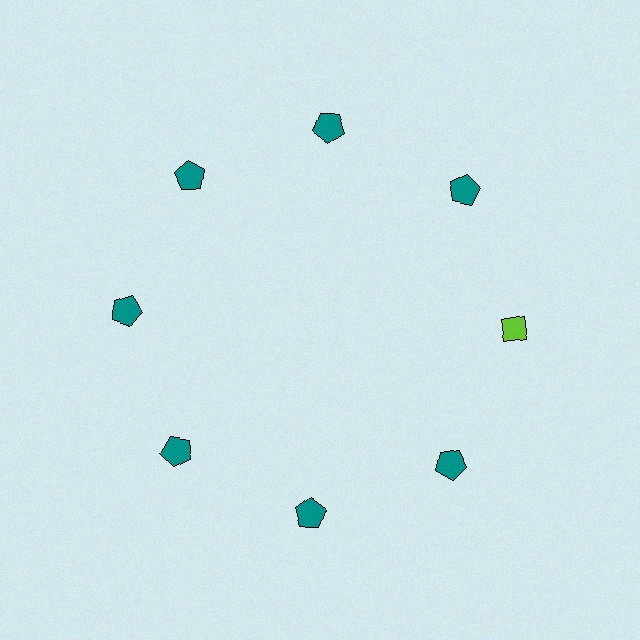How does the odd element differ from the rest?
It differs in both color (lime instead of teal) and shape (diamond instead of pentagon).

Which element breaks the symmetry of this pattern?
The lime diamond at roughly the 3 o'clock position breaks the symmetry. All other shapes are teal pentagons.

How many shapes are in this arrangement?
There are 8 shapes arranged in a ring pattern.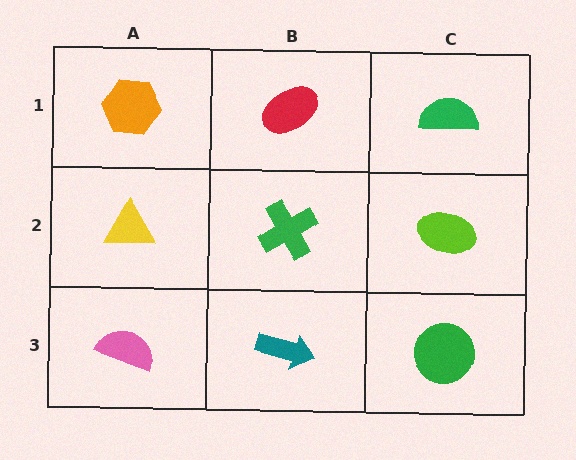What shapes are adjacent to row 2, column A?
An orange hexagon (row 1, column A), a pink semicircle (row 3, column A), a green cross (row 2, column B).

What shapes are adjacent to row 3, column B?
A green cross (row 2, column B), a pink semicircle (row 3, column A), a green circle (row 3, column C).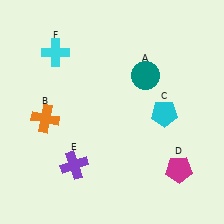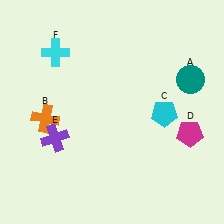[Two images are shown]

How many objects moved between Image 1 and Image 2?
3 objects moved between the two images.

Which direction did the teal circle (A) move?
The teal circle (A) moved right.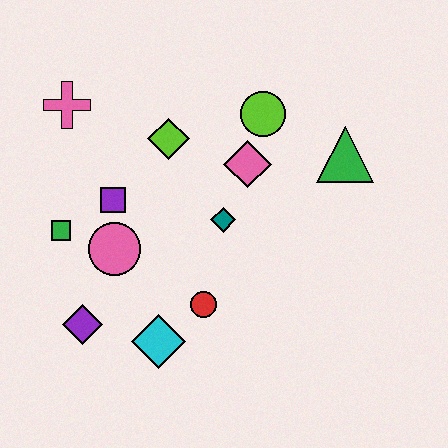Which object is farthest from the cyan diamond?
The green triangle is farthest from the cyan diamond.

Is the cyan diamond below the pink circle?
Yes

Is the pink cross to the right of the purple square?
No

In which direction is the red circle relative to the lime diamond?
The red circle is below the lime diamond.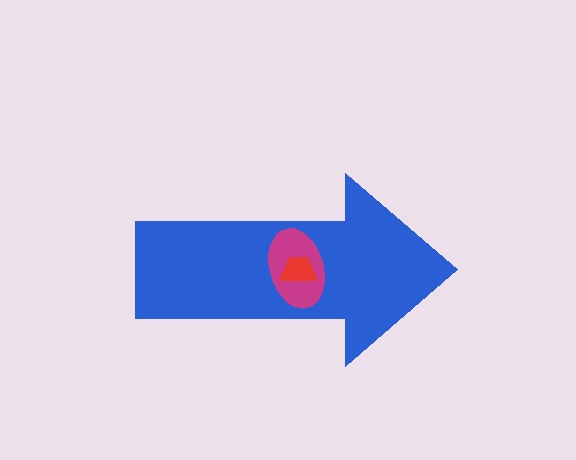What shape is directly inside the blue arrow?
The magenta ellipse.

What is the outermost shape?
The blue arrow.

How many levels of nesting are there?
3.